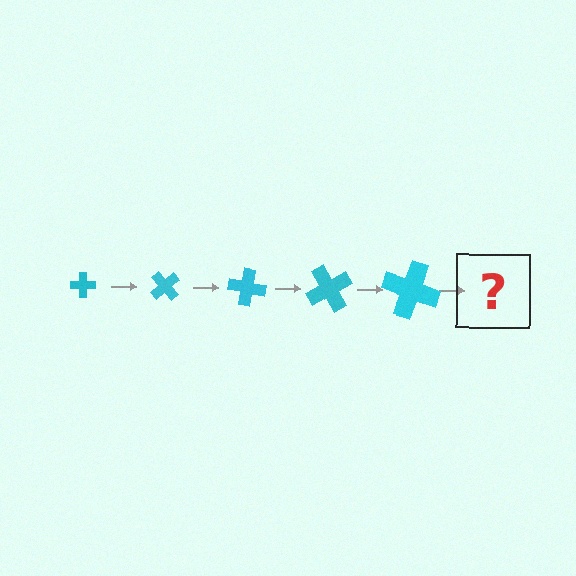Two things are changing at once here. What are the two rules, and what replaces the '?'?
The two rules are that the cross grows larger each step and it rotates 50 degrees each step. The '?' should be a cross, larger than the previous one and rotated 250 degrees from the start.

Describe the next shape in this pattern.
It should be a cross, larger than the previous one and rotated 250 degrees from the start.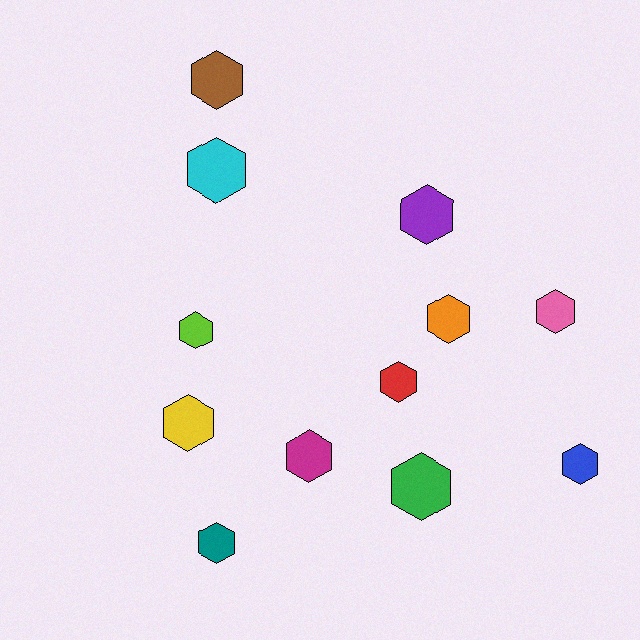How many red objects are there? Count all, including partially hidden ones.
There is 1 red object.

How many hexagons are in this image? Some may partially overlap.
There are 12 hexagons.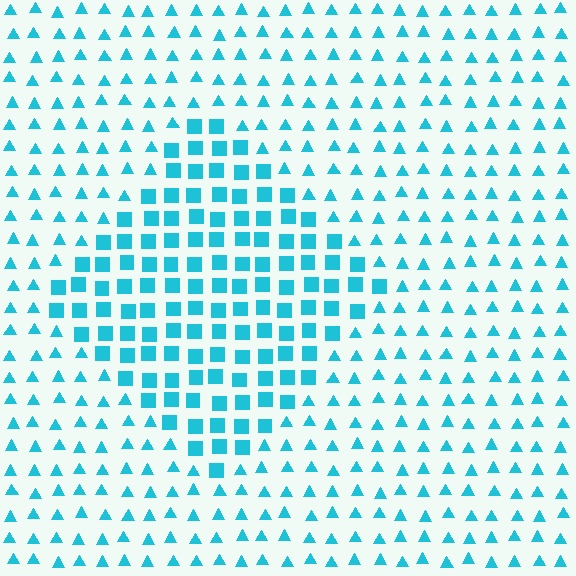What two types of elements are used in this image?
The image uses squares inside the diamond region and triangles outside it.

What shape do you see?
I see a diamond.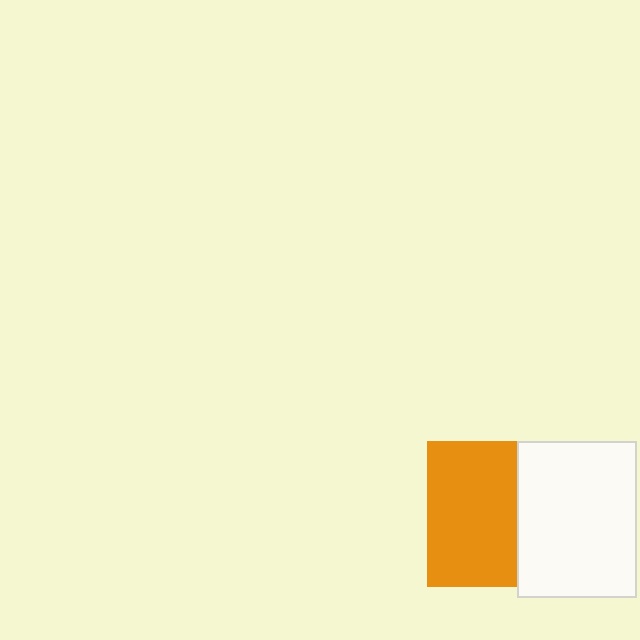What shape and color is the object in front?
The object in front is a white rectangle.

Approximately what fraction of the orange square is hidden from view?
Roughly 38% of the orange square is hidden behind the white rectangle.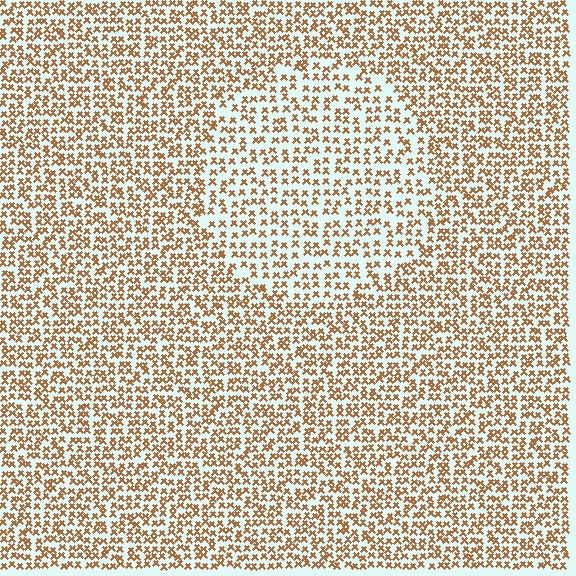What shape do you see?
I see a circle.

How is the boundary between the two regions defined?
The boundary is defined by a change in element density (approximately 1.5x ratio). All elements are the same color, size, and shape.